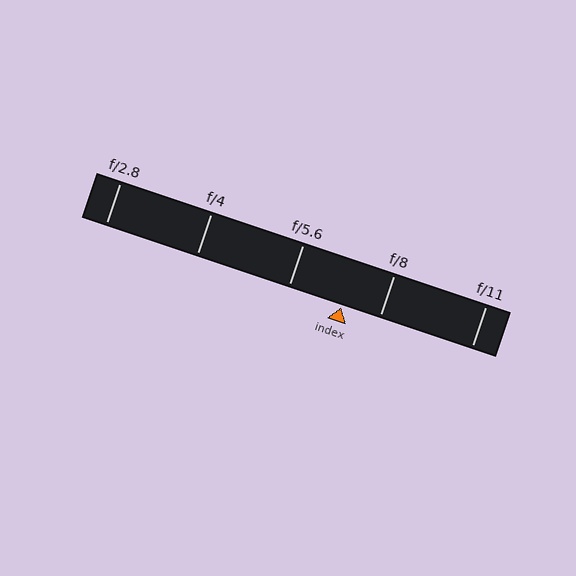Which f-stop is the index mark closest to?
The index mark is closest to f/8.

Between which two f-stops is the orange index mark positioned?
The index mark is between f/5.6 and f/8.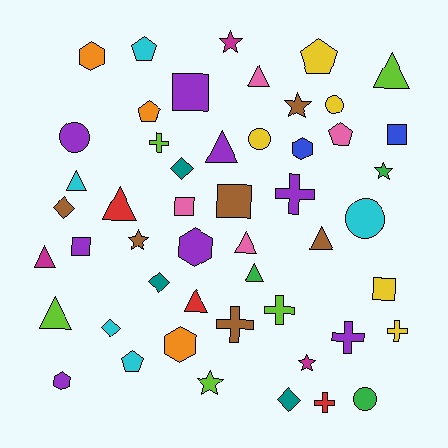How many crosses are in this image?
There are 7 crosses.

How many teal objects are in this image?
There are 3 teal objects.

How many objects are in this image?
There are 50 objects.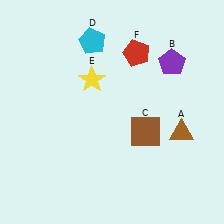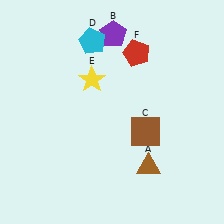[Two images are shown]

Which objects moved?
The objects that moved are: the brown triangle (A), the purple pentagon (B).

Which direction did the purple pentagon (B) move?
The purple pentagon (B) moved left.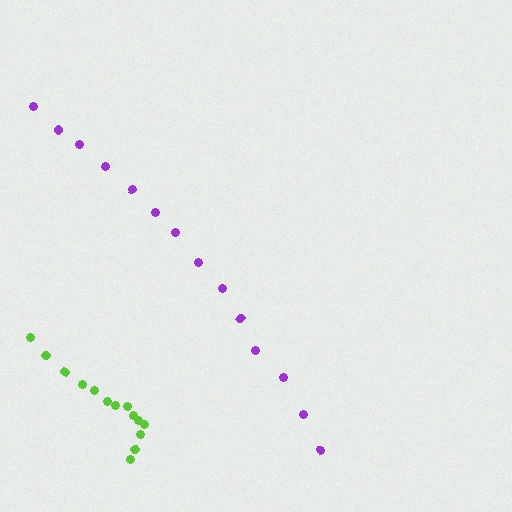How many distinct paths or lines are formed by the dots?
There are 2 distinct paths.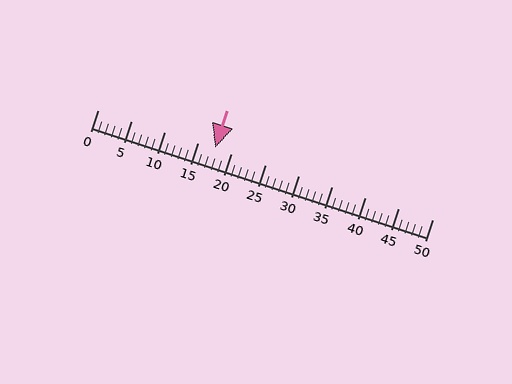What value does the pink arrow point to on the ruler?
The pink arrow points to approximately 18.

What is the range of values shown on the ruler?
The ruler shows values from 0 to 50.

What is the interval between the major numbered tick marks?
The major tick marks are spaced 5 units apart.